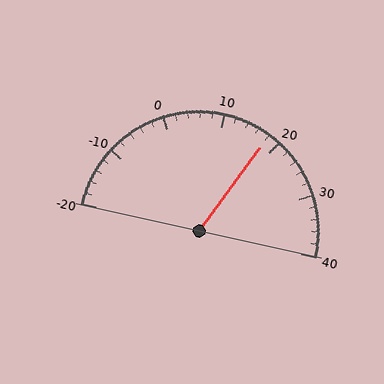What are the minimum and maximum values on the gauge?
The gauge ranges from -20 to 40.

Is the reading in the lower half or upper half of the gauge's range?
The reading is in the upper half of the range (-20 to 40).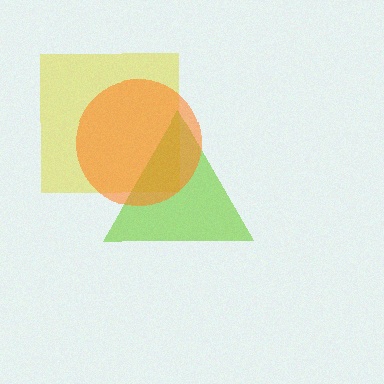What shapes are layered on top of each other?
The layered shapes are: a yellow square, a lime triangle, an orange circle.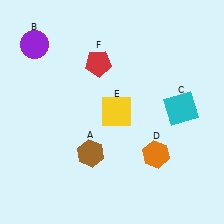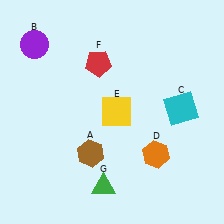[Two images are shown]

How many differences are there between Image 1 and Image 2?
There is 1 difference between the two images.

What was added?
A green triangle (G) was added in Image 2.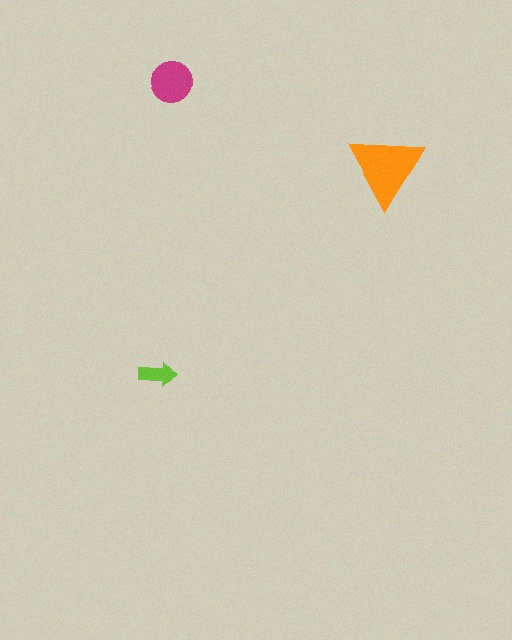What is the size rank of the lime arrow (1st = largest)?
3rd.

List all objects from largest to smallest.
The orange triangle, the magenta circle, the lime arrow.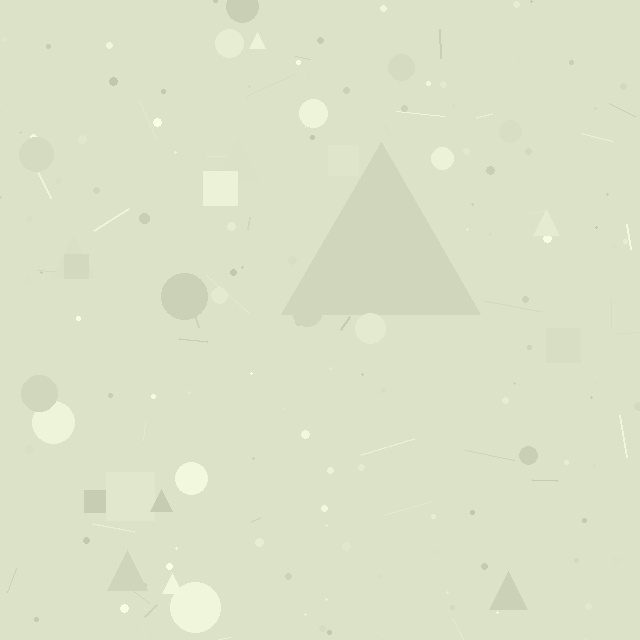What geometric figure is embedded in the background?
A triangle is embedded in the background.